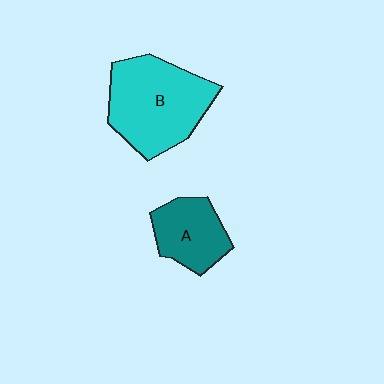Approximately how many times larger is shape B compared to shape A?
Approximately 1.8 times.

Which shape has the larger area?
Shape B (cyan).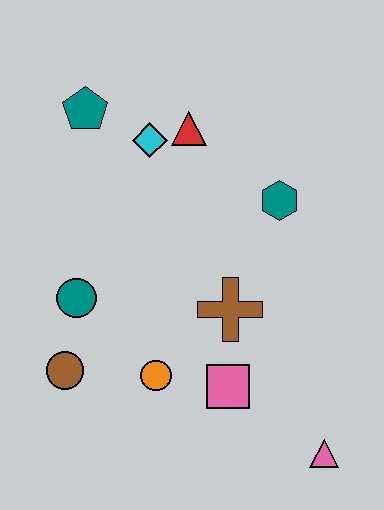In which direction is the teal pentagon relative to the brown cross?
The teal pentagon is above the brown cross.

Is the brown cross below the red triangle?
Yes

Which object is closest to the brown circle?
The teal circle is closest to the brown circle.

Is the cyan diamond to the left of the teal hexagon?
Yes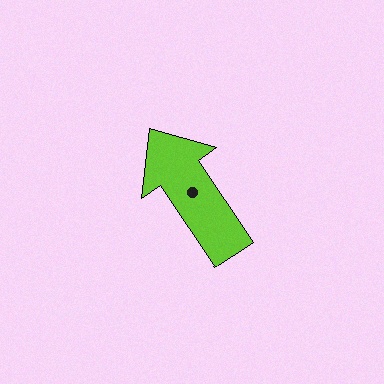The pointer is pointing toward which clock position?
Roughly 11 o'clock.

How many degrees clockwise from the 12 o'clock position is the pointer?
Approximately 326 degrees.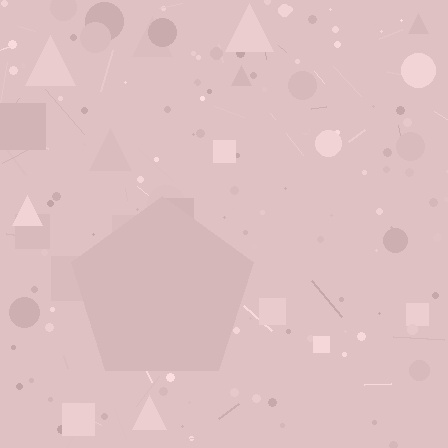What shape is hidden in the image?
A pentagon is hidden in the image.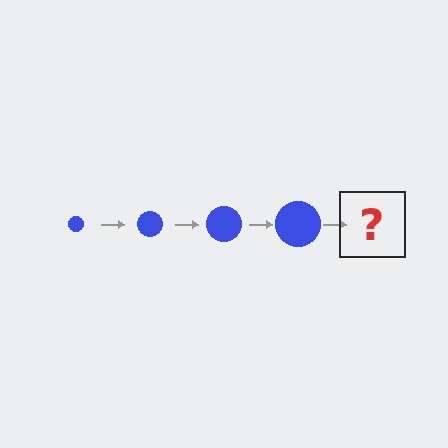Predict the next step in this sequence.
The next step is a blue circle, larger than the previous one.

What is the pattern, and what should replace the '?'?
The pattern is that the circle gets progressively larger each step. The '?' should be a blue circle, larger than the previous one.